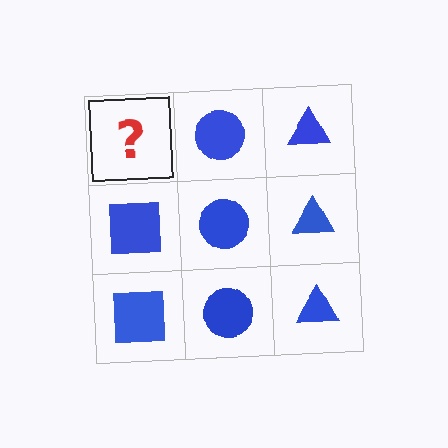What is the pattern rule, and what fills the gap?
The rule is that each column has a consistent shape. The gap should be filled with a blue square.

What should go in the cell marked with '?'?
The missing cell should contain a blue square.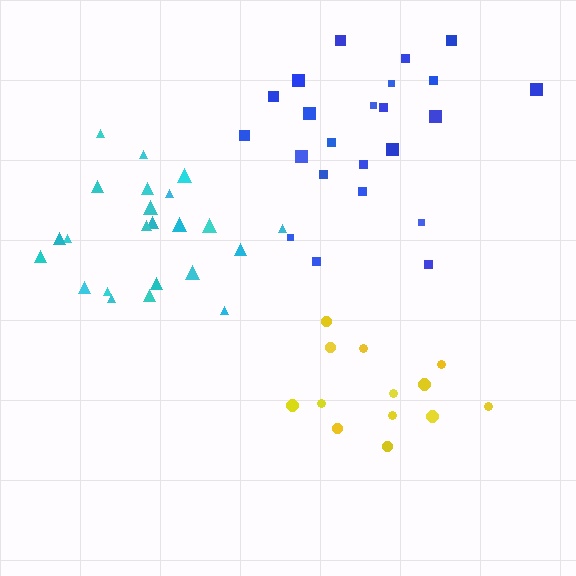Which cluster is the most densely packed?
Cyan.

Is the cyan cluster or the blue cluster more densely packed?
Cyan.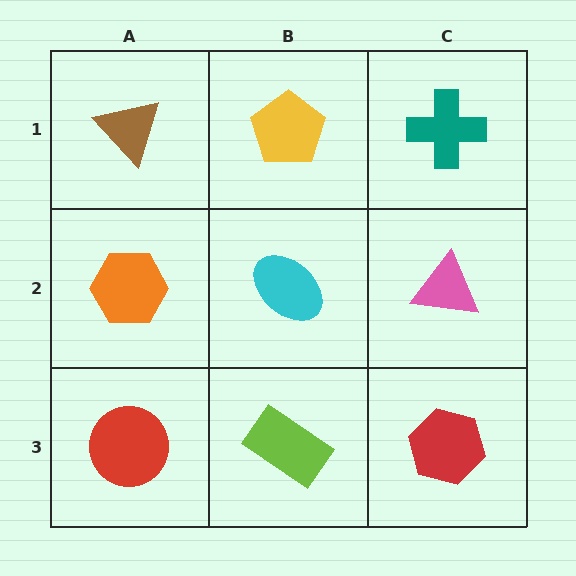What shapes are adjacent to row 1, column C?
A pink triangle (row 2, column C), a yellow pentagon (row 1, column B).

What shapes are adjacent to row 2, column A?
A brown triangle (row 1, column A), a red circle (row 3, column A), a cyan ellipse (row 2, column B).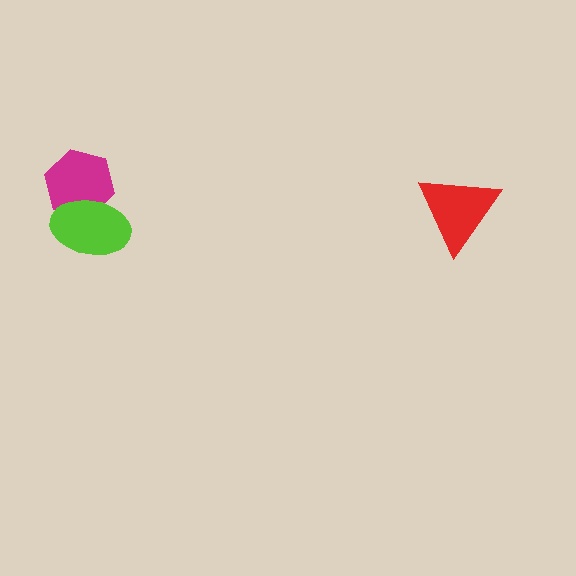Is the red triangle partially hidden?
No, no other shape covers it.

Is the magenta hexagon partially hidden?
Yes, it is partially covered by another shape.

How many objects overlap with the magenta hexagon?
1 object overlaps with the magenta hexagon.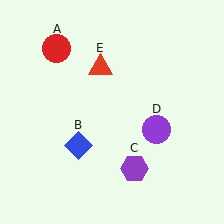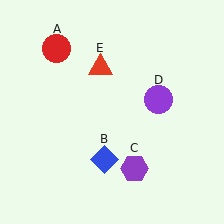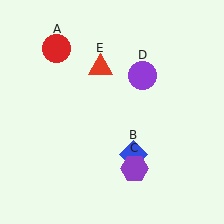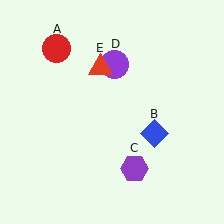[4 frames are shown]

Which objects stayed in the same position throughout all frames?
Red circle (object A) and purple hexagon (object C) and red triangle (object E) remained stationary.